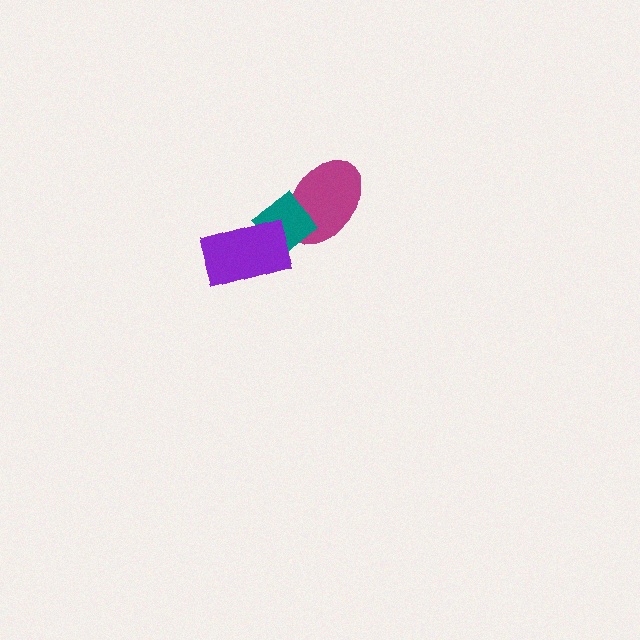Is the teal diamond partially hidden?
Yes, it is partially covered by another shape.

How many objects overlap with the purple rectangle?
1 object overlaps with the purple rectangle.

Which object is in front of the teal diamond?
The purple rectangle is in front of the teal diamond.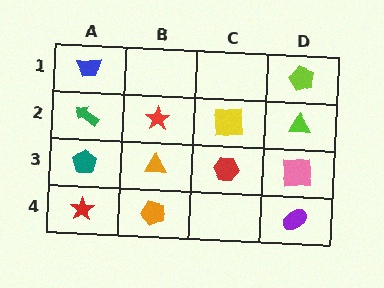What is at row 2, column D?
A lime triangle.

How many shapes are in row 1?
2 shapes.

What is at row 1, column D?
A lime pentagon.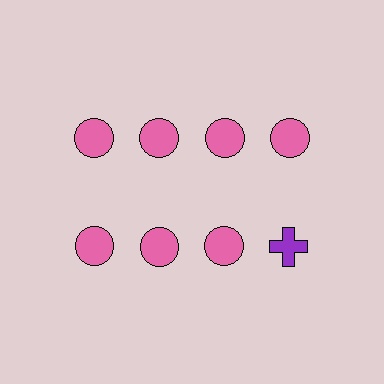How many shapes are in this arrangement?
There are 8 shapes arranged in a grid pattern.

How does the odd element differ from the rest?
It differs in both color (purple instead of pink) and shape (cross instead of circle).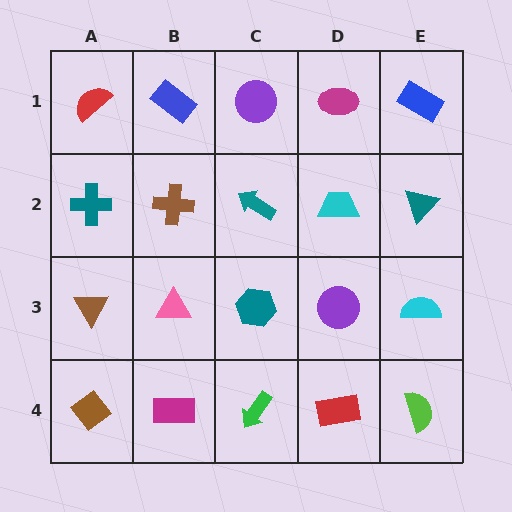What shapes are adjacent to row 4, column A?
A brown triangle (row 3, column A), a magenta rectangle (row 4, column B).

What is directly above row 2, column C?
A purple circle.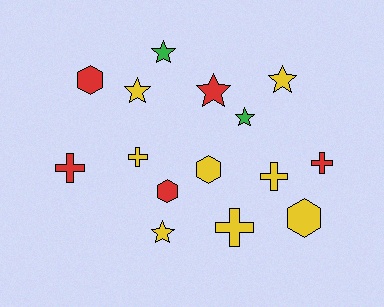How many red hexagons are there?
There are 2 red hexagons.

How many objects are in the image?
There are 15 objects.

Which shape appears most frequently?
Star, with 6 objects.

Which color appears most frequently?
Yellow, with 8 objects.